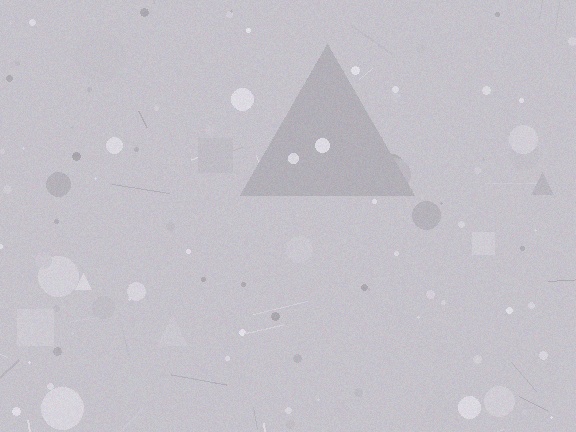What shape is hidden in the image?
A triangle is hidden in the image.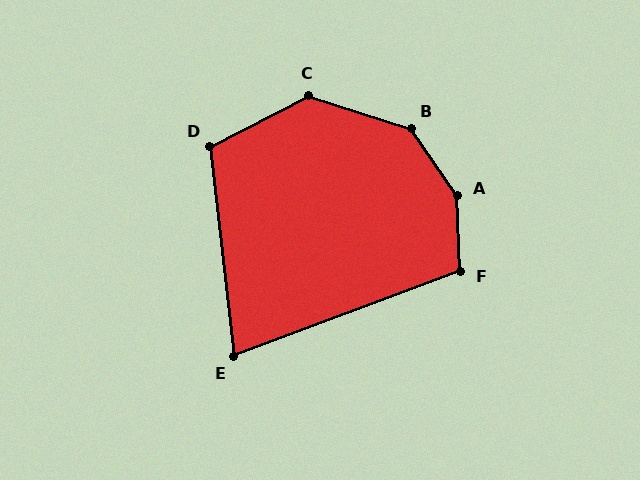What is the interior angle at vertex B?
Approximately 142 degrees (obtuse).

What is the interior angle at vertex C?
Approximately 135 degrees (obtuse).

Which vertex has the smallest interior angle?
E, at approximately 76 degrees.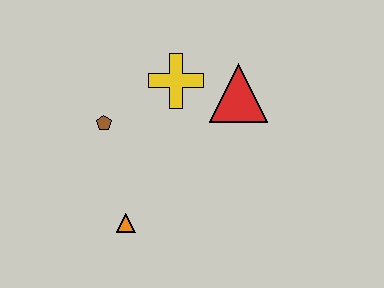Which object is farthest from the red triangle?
The orange triangle is farthest from the red triangle.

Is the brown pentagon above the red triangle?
No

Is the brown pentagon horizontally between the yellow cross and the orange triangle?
No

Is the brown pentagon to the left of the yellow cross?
Yes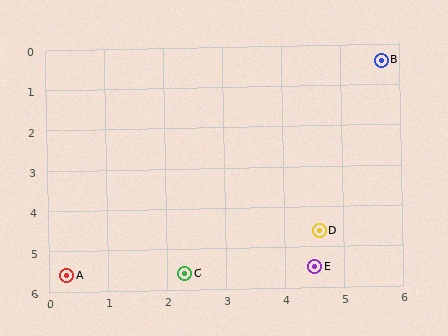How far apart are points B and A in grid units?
Points B and A are about 7.5 grid units apart.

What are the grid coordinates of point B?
Point B is at approximately (5.7, 0.4).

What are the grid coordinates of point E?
Point E is at approximately (4.5, 5.5).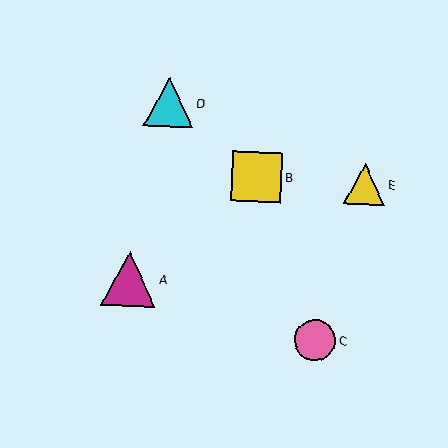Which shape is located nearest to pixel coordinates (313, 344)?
The pink circle (labeled C) at (315, 340) is nearest to that location.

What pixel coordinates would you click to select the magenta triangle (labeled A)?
Click at (129, 279) to select the magenta triangle A.